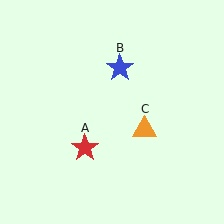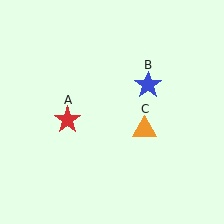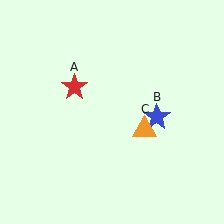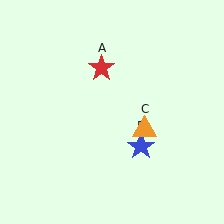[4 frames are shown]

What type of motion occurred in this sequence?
The red star (object A), blue star (object B) rotated clockwise around the center of the scene.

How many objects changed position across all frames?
2 objects changed position: red star (object A), blue star (object B).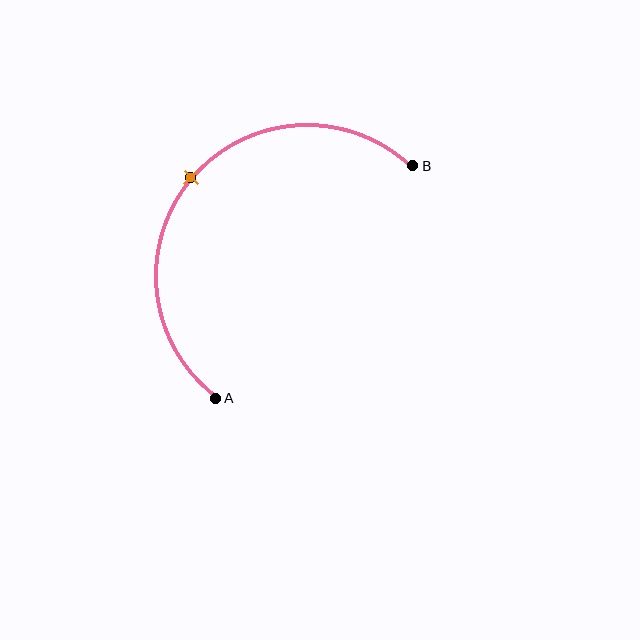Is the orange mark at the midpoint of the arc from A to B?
Yes. The orange mark lies on the arc at equal arc-length from both A and B — it is the arc midpoint.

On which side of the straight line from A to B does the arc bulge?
The arc bulges above and to the left of the straight line connecting A and B.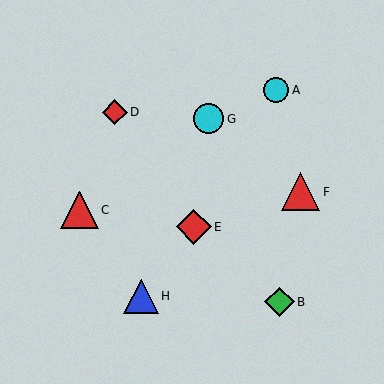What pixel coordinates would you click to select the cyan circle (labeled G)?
Click at (208, 119) to select the cyan circle G.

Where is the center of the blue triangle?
The center of the blue triangle is at (141, 296).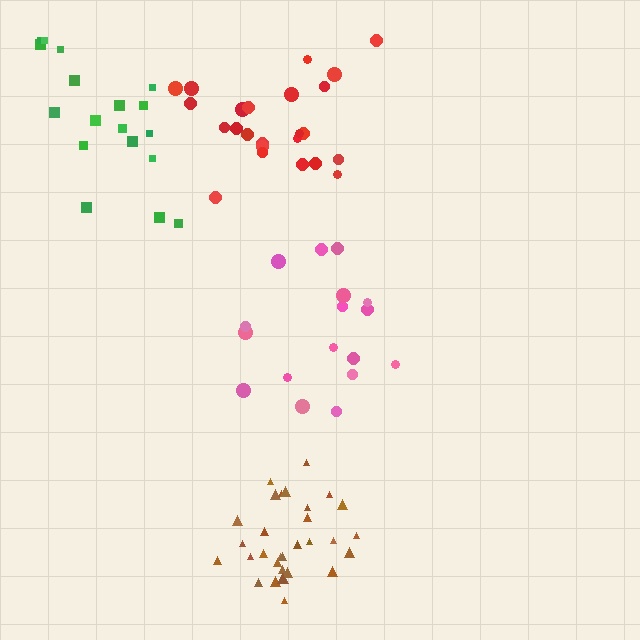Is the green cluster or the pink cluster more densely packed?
Pink.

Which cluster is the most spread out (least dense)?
Green.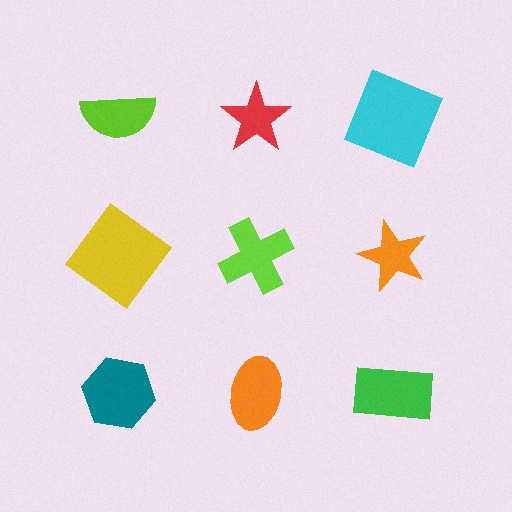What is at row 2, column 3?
An orange star.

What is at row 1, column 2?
A red star.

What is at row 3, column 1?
A teal hexagon.